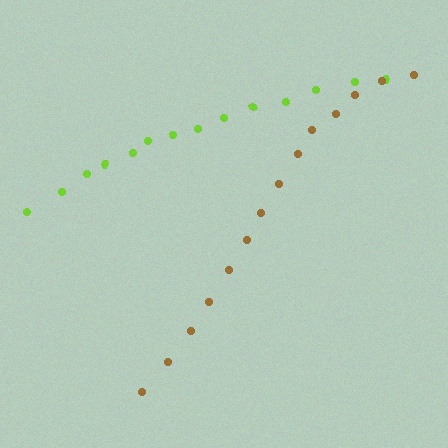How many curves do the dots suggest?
There are 2 distinct paths.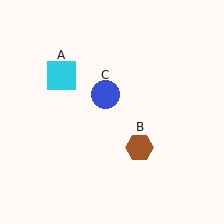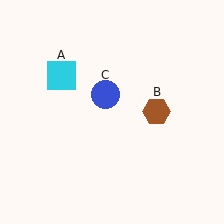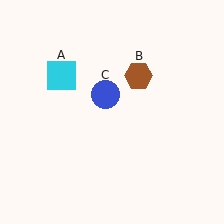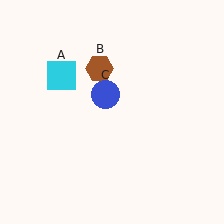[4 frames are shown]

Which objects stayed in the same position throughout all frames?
Cyan square (object A) and blue circle (object C) remained stationary.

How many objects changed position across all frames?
1 object changed position: brown hexagon (object B).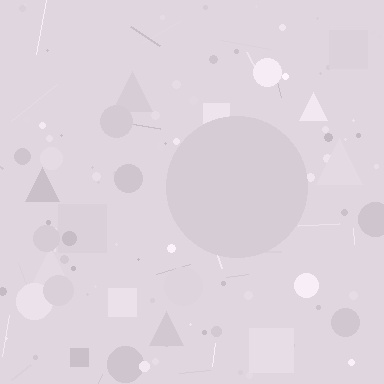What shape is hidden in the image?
A circle is hidden in the image.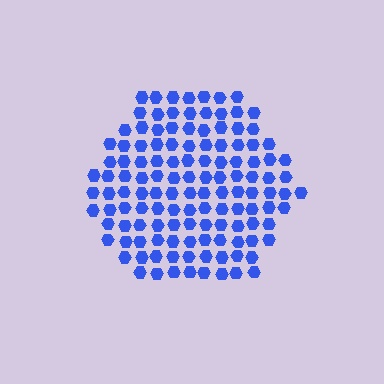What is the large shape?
The large shape is a hexagon.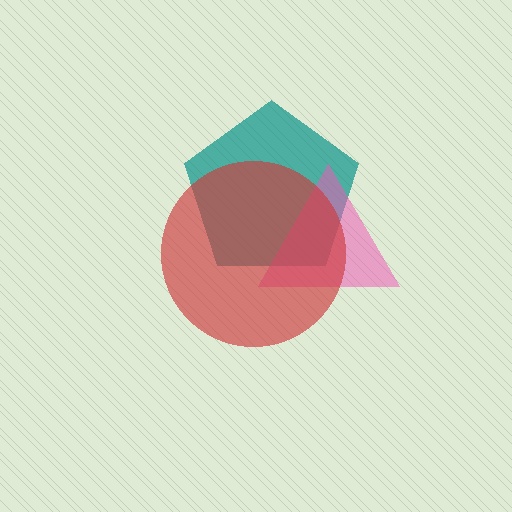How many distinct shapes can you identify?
There are 3 distinct shapes: a teal pentagon, a pink triangle, a red circle.